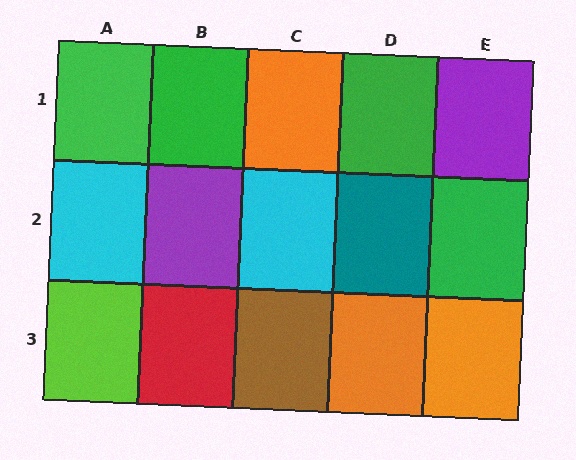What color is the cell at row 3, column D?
Orange.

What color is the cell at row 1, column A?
Green.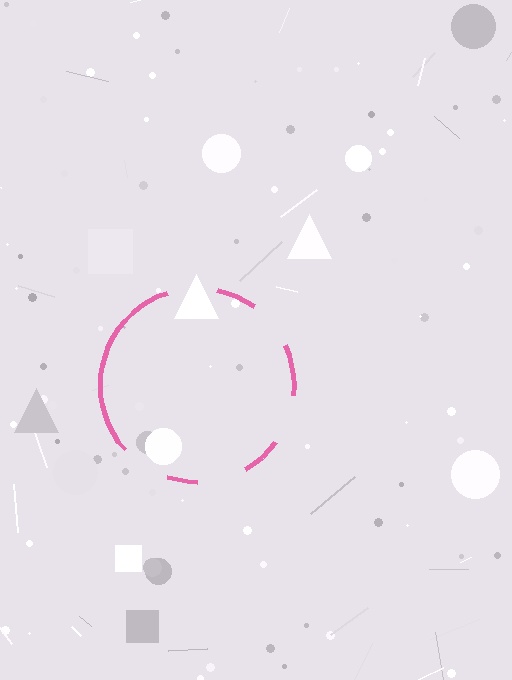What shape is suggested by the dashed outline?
The dashed outline suggests a circle.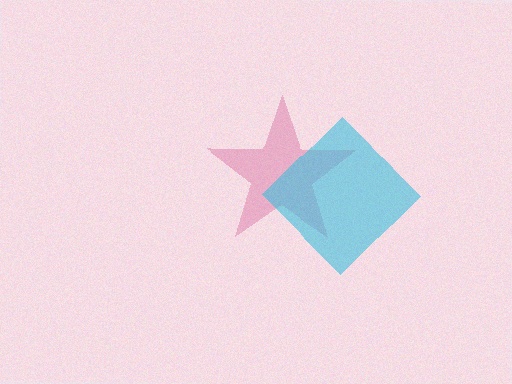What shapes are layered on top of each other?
The layered shapes are: a pink star, a cyan diamond.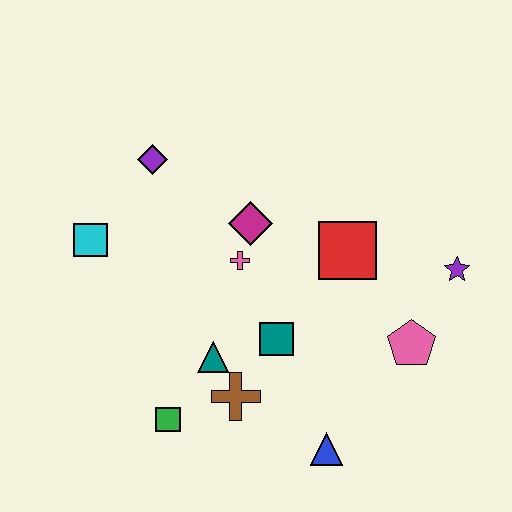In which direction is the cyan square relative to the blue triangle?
The cyan square is to the left of the blue triangle.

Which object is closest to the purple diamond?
The cyan square is closest to the purple diamond.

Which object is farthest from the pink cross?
The purple star is farthest from the pink cross.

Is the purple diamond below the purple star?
No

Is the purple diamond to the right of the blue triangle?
No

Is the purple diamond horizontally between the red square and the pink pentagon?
No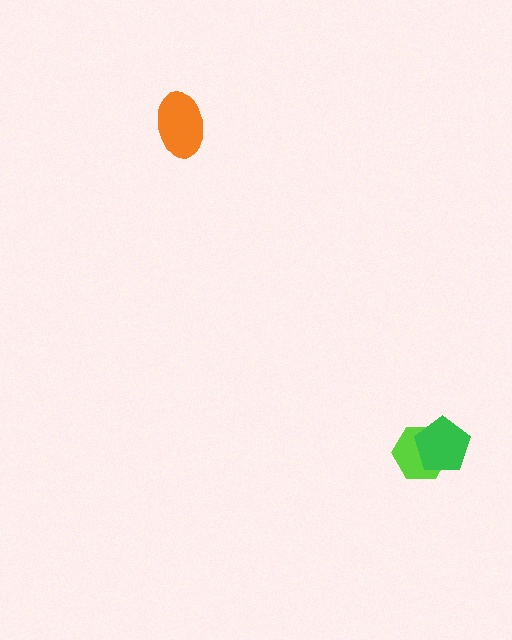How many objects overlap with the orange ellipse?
0 objects overlap with the orange ellipse.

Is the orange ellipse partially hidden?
No, no other shape covers it.